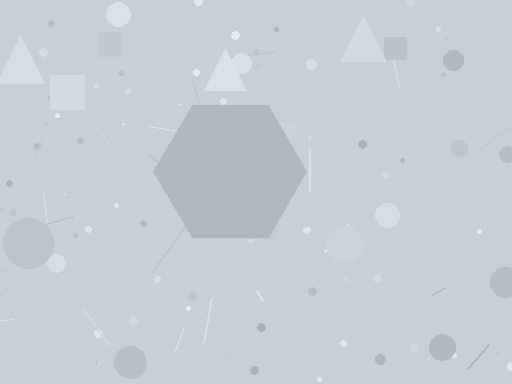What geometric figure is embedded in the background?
A hexagon is embedded in the background.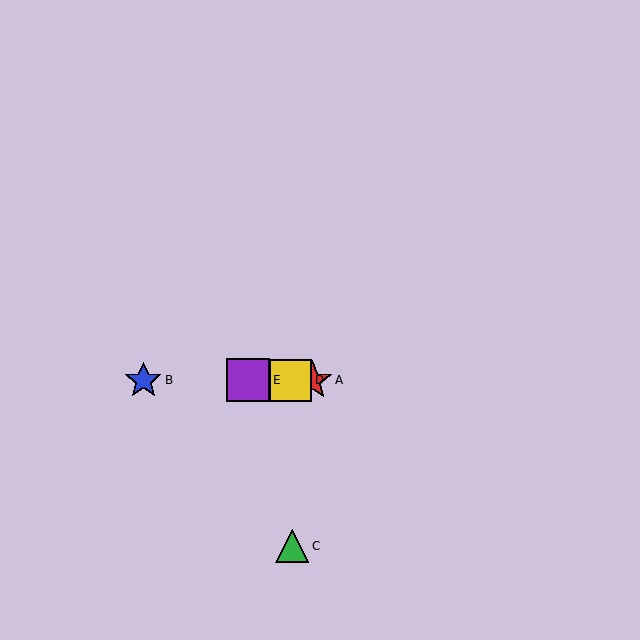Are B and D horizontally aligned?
Yes, both are at y≈380.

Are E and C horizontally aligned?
No, E is at y≈380 and C is at y≈546.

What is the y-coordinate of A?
Object A is at y≈380.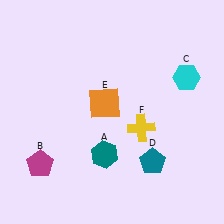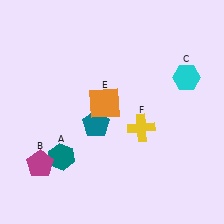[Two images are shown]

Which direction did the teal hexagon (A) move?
The teal hexagon (A) moved left.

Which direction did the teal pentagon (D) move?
The teal pentagon (D) moved left.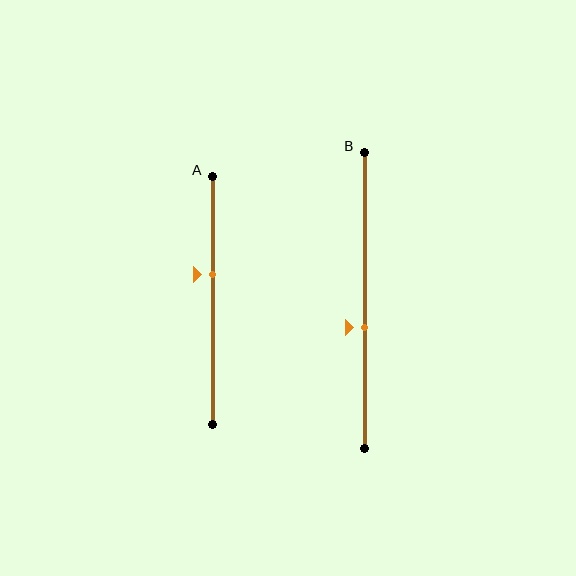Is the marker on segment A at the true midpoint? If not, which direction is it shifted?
No, the marker on segment A is shifted upward by about 11% of the segment length.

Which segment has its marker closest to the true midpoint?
Segment B has its marker closest to the true midpoint.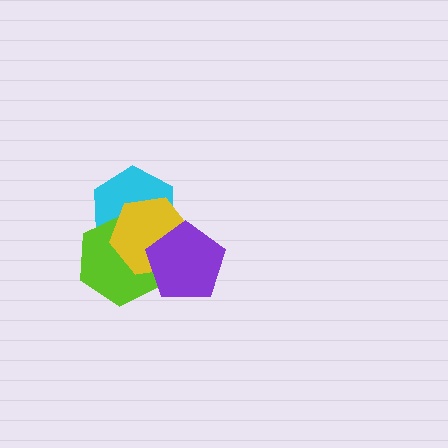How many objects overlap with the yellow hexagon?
3 objects overlap with the yellow hexagon.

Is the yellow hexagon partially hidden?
Yes, it is partially covered by another shape.